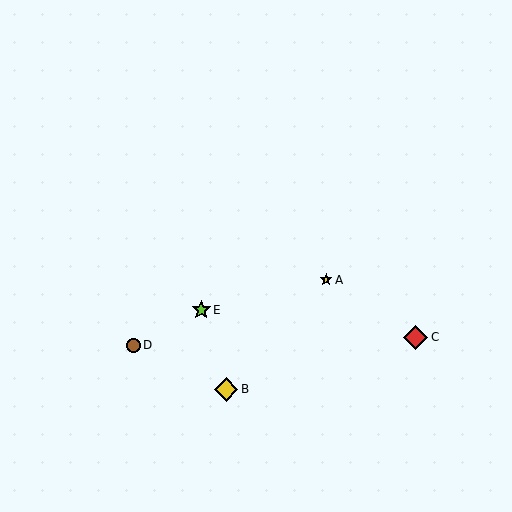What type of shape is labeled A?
Shape A is a yellow star.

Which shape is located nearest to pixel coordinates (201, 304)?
The lime star (labeled E) at (201, 310) is nearest to that location.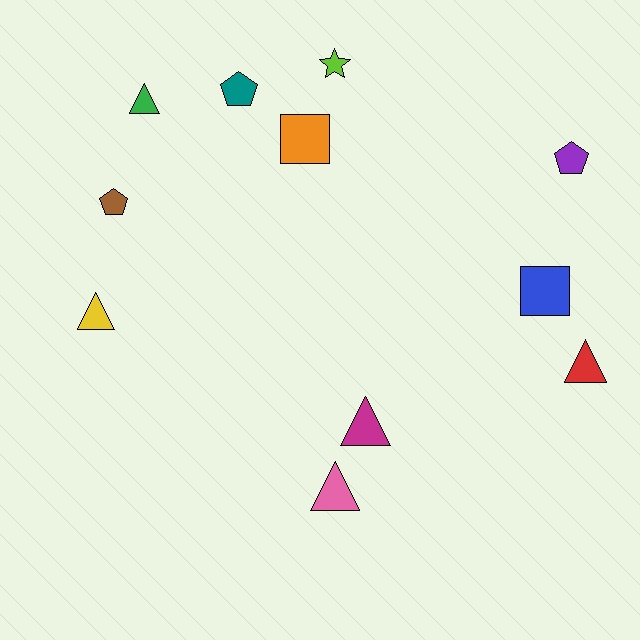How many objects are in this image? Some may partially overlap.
There are 11 objects.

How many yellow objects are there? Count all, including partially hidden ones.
There is 1 yellow object.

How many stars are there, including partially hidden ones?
There is 1 star.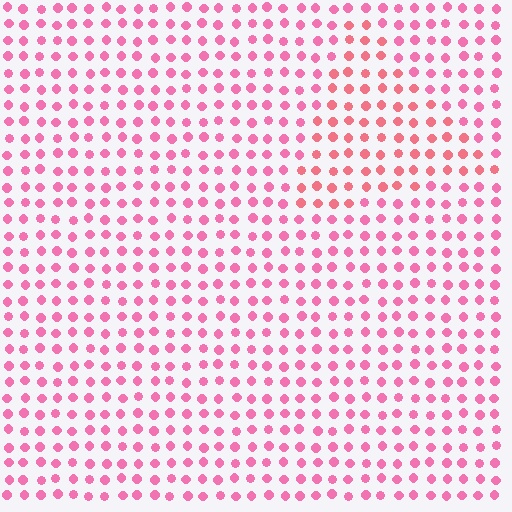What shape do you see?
I see a triangle.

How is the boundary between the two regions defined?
The boundary is defined purely by a slight shift in hue (about 21 degrees). Spacing, size, and orientation are identical on both sides.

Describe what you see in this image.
The image is filled with small pink elements in a uniform arrangement. A triangle-shaped region is visible where the elements are tinted to a slightly different hue, forming a subtle color boundary.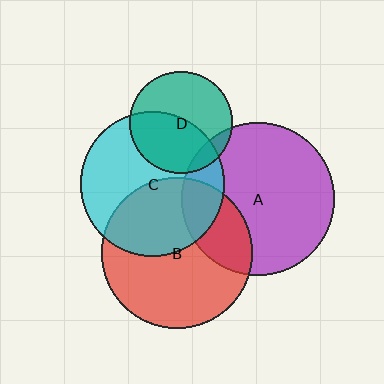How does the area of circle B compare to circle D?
Approximately 2.2 times.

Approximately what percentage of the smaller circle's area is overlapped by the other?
Approximately 25%.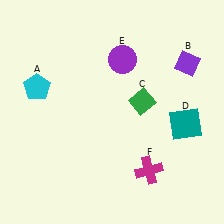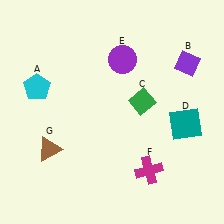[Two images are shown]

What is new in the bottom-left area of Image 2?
A brown triangle (G) was added in the bottom-left area of Image 2.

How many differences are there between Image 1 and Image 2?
There is 1 difference between the two images.